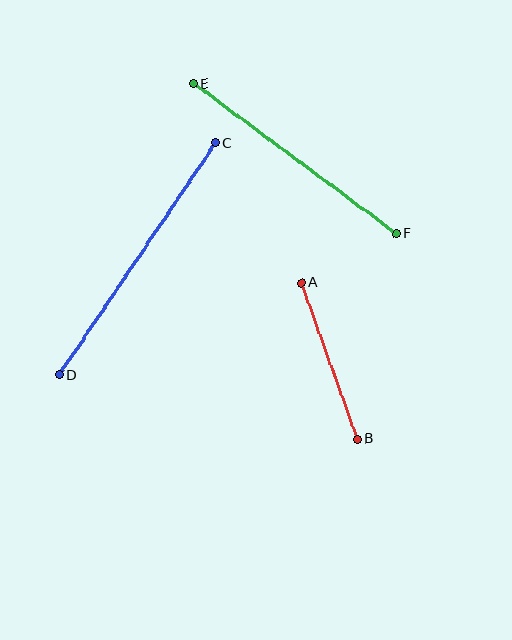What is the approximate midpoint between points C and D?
The midpoint is at approximately (137, 259) pixels.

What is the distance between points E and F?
The distance is approximately 252 pixels.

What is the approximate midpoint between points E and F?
The midpoint is at approximately (295, 159) pixels.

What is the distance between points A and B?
The distance is approximately 166 pixels.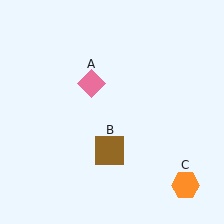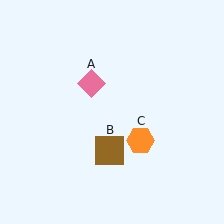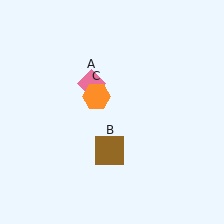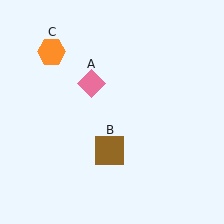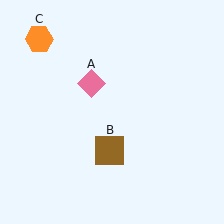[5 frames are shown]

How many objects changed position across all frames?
1 object changed position: orange hexagon (object C).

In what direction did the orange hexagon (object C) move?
The orange hexagon (object C) moved up and to the left.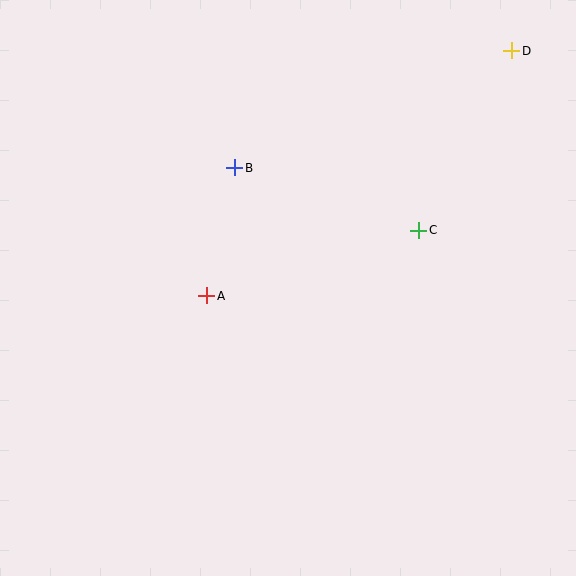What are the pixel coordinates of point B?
Point B is at (235, 168).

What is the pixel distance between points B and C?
The distance between B and C is 194 pixels.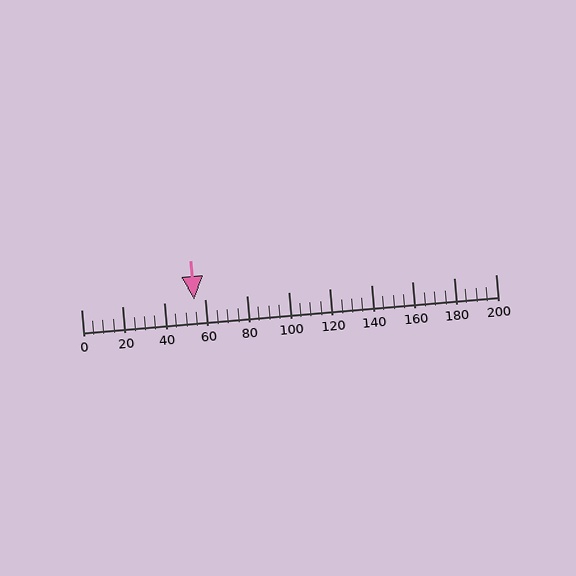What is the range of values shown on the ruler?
The ruler shows values from 0 to 200.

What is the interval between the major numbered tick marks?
The major tick marks are spaced 20 units apart.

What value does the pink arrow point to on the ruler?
The pink arrow points to approximately 55.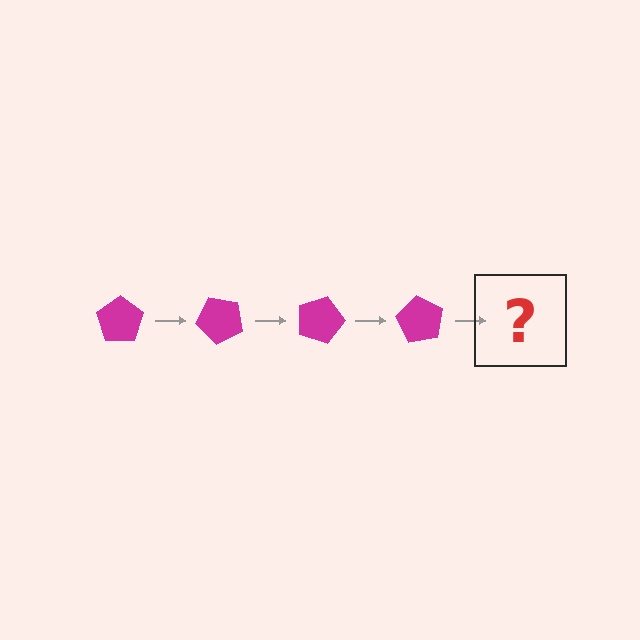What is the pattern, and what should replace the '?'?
The pattern is that the pentagon rotates 45 degrees each step. The '?' should be a magenta pentagon rotated 180 degrees.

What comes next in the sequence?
The next element should be a magenta pentagon rotated 180 degrees.